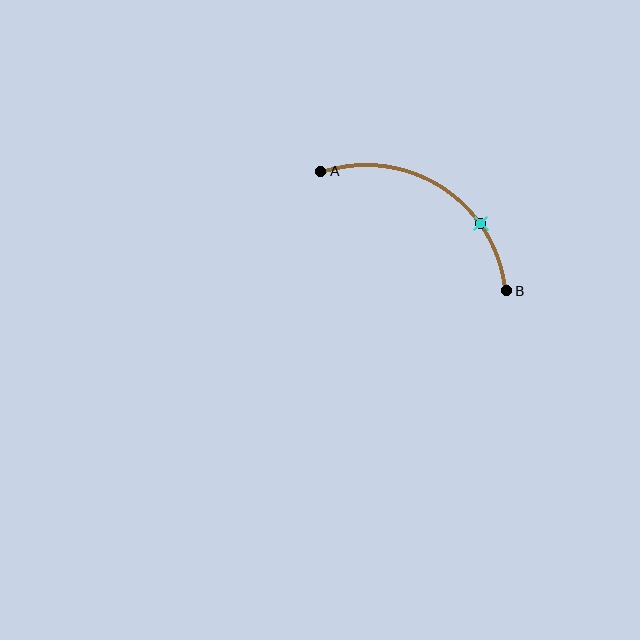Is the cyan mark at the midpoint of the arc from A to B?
No. The cyan mark lies on the arc but is closer to endpoint B. The arc midpoint would be at the point on the curve equidistant along the arc from both A and B.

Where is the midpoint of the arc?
The arc midpoint is the point on the curve farthest from the straight line joining A and B. It sits above that line.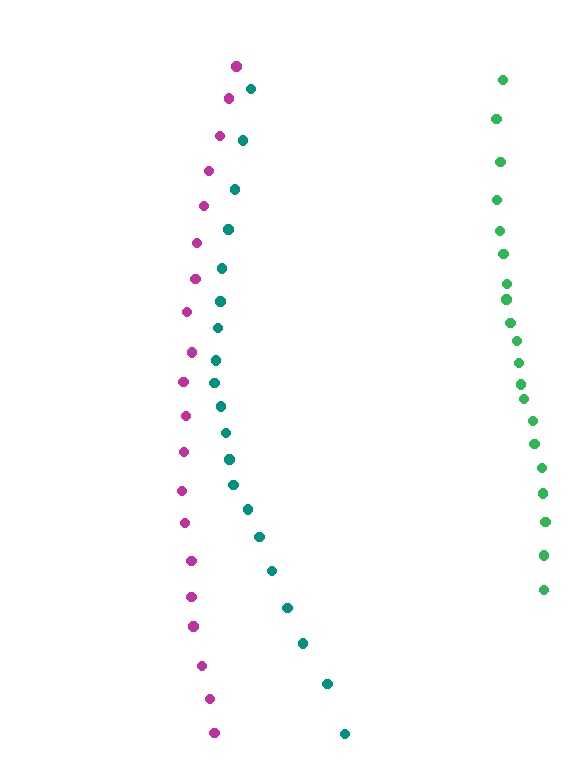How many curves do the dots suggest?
There are 3 distinct paths.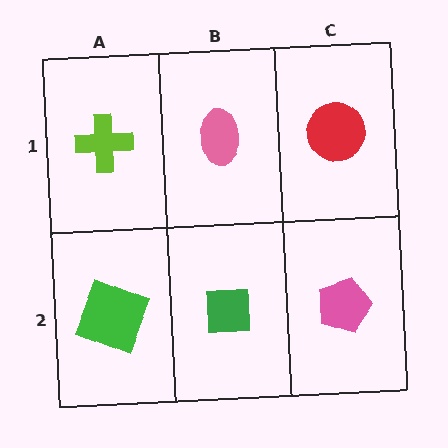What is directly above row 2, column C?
A red circle.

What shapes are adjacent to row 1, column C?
A pink pentagon (row 2, column C), a pink ellipse (row 1, column B).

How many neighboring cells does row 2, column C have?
2.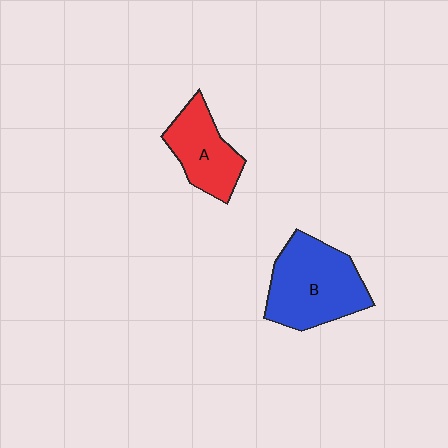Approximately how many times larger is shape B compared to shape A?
Approximately 1.5 times.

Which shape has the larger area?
Shape B (blue).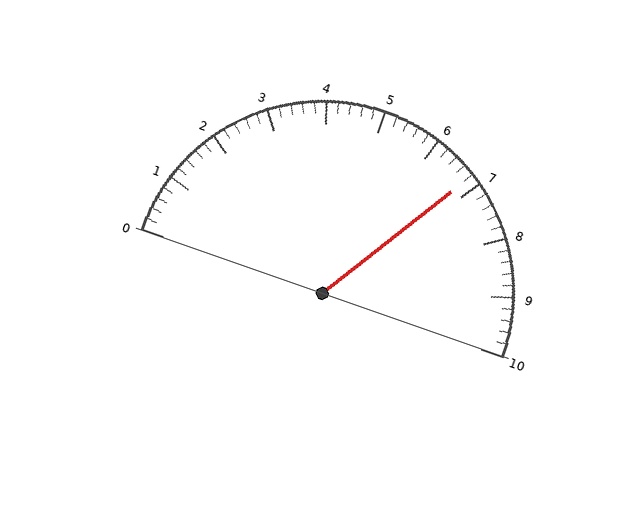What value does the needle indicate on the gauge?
The needle indicates approximately 6.8.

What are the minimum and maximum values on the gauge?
The gauge ranges from 0 to 10.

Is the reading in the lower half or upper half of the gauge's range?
The reading is in the upper half of the range (0 to 10).